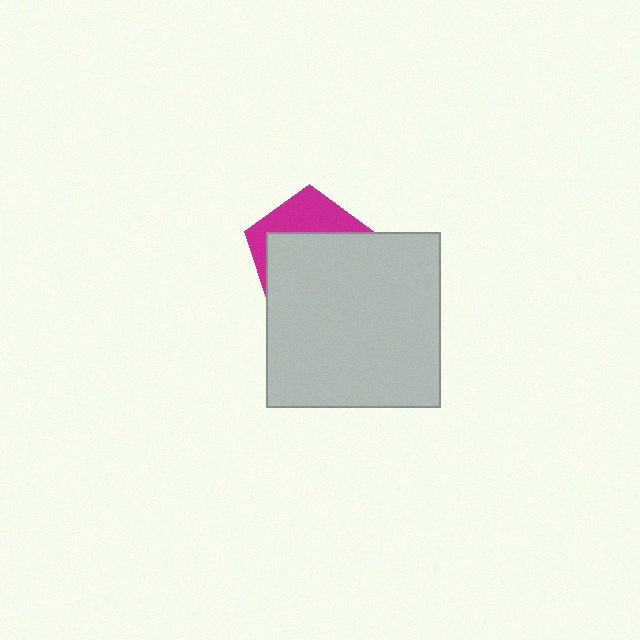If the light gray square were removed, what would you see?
You would see the complete magenta pentagon.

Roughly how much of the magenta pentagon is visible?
A small part of it is visible (roughly 34%).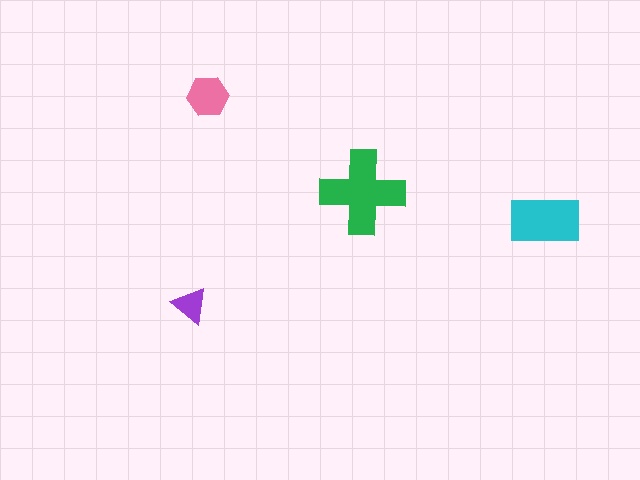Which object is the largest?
The green cross.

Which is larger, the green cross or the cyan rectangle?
The green cross.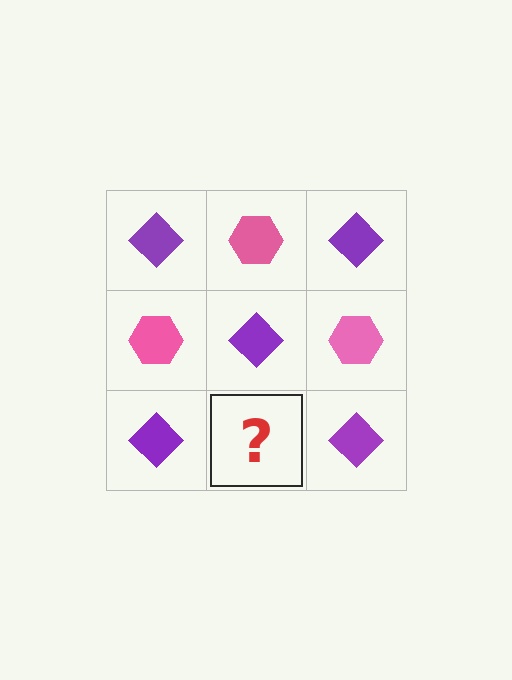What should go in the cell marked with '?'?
The missing cell should contain a pink hexagon.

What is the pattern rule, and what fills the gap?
The rule is that it alternates purple diamond and pink hexagon in a checkerboard pattern. The gap should be filled with a pink hexagon.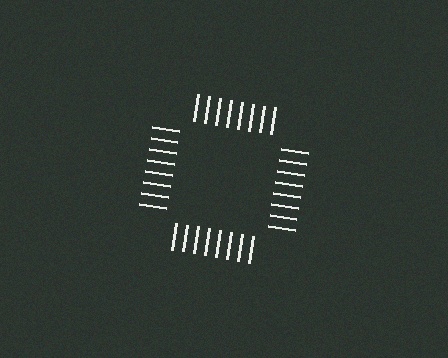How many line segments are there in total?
32 — 8 along each of the 4 edges.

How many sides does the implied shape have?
4 sides — the line-ends trace a square.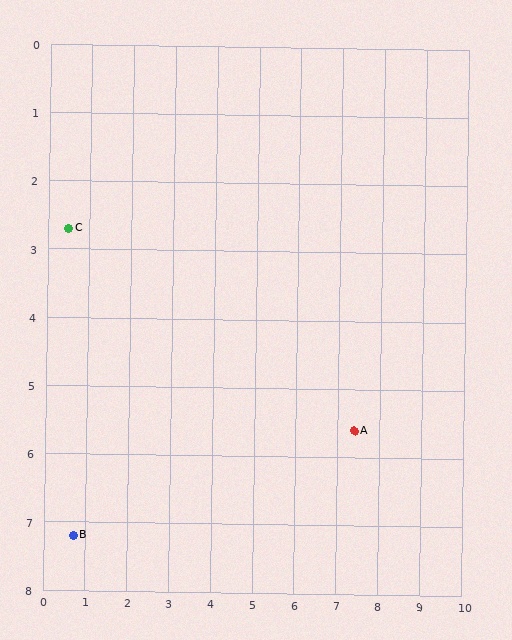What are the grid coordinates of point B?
Point B is at approximately (0.7, 7.2).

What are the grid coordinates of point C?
Point C is at approximately (0.5, 2.7).